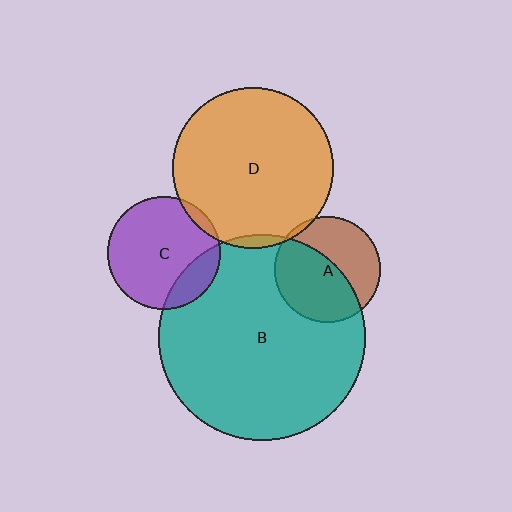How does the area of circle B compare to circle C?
Approximately 3.3 times.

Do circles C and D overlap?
Yes.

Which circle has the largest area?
Circle B (teal).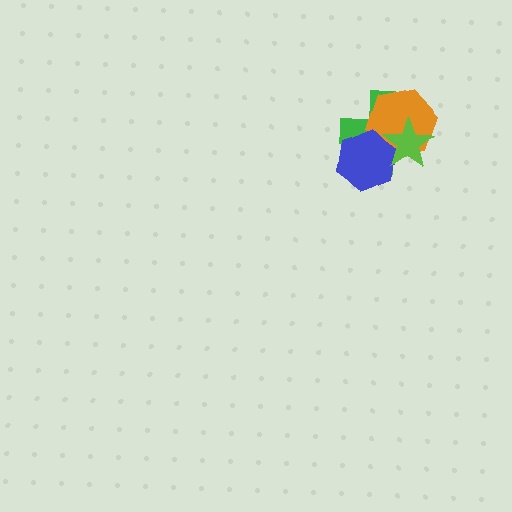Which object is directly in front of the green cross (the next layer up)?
The orange hexagon is directly in front of the green cross.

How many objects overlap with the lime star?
3 objects overlap with the lime star.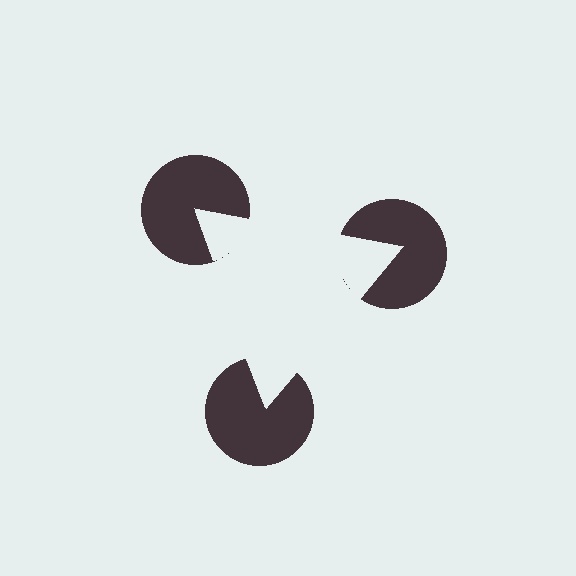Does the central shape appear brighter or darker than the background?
It typically appears slightly brighter than the background, even though no actual brightness change is drawn.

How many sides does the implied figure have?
3 sides.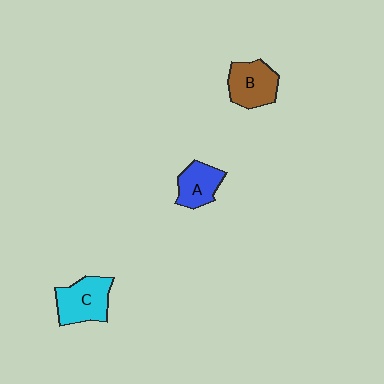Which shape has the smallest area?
Shape A (blue).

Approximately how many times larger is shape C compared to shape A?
Approximately 1.4 times.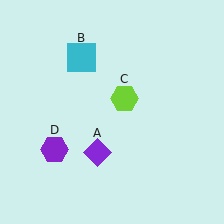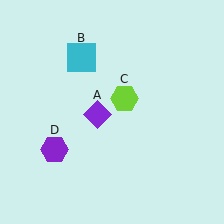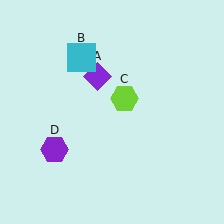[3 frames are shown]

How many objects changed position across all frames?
1 object changed position: purple diamond (object A).